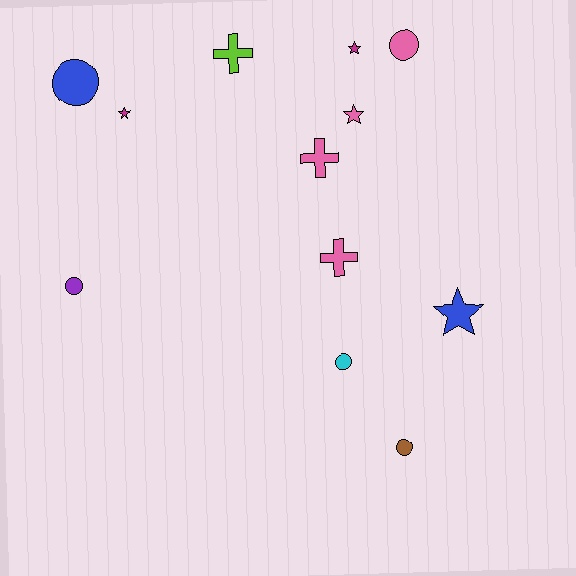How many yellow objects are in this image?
There are no yellow objects.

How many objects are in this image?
There are 12 objects.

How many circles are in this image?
There are 5 circles.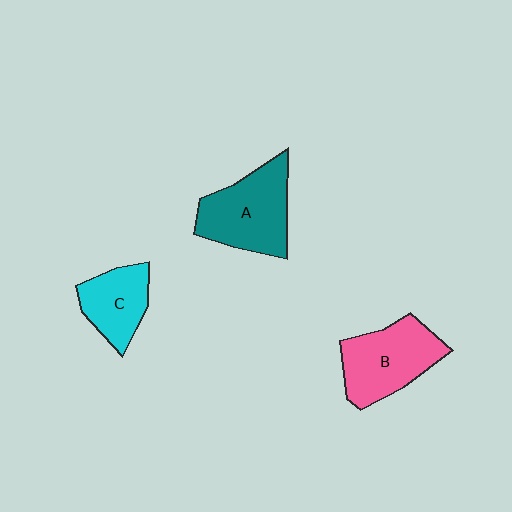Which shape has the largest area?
Shape A (teal).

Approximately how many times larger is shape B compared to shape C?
Approximately 1.4 times.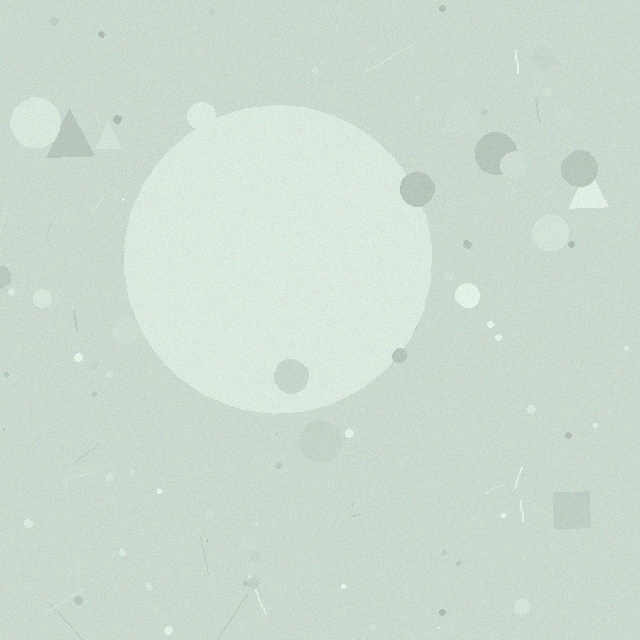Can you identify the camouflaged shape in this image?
The camouflaged shape is a circle.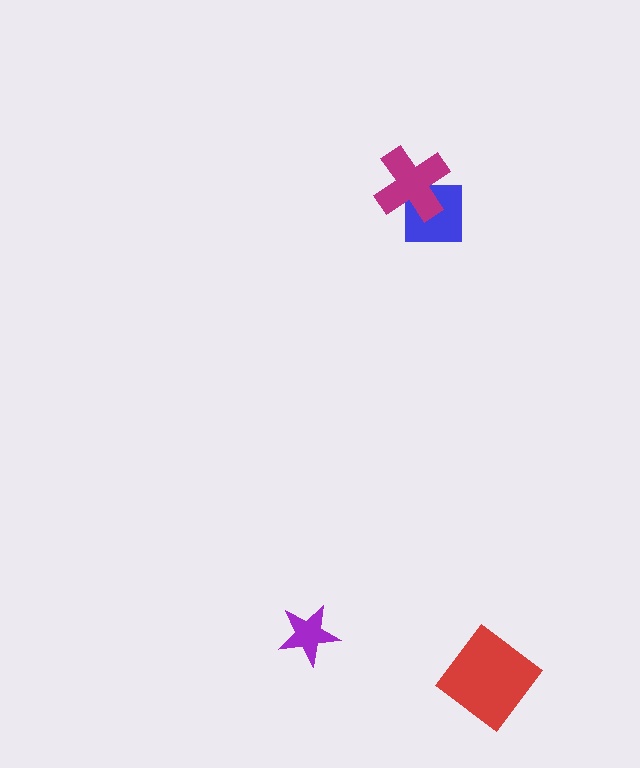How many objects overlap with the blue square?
1 object overlaps with the blue square.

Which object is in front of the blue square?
The magenta cross is in front of the blue square.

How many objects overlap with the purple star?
0 objects overlap with the purple star.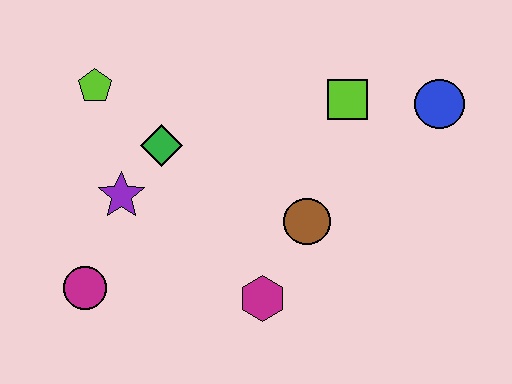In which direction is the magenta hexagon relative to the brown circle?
The magenta hexagon is below the brown circle.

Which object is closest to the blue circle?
The lime square is closest to the blue circle.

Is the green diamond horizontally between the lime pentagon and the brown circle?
Yes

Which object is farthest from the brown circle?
The lime pentagon is farthest from the brown circle.